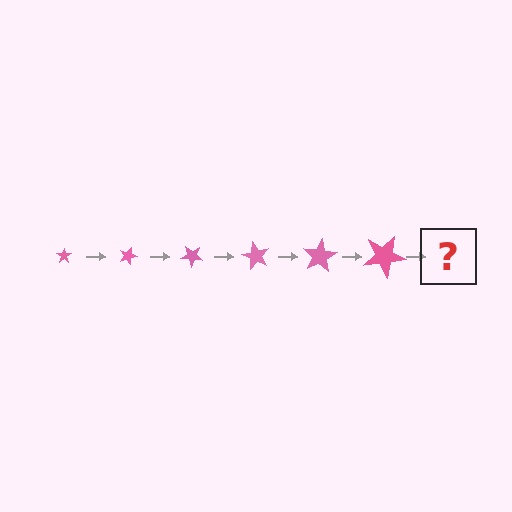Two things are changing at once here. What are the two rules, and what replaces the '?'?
The two rules are that the star grows larger each step and it rotates 20 degrees each step. The '?' should be a star, larger than the previous one and rotated 120 degrees from the start.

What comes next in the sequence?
The next element should be a star, larger than the previous one and rotated 120 degrees from the start.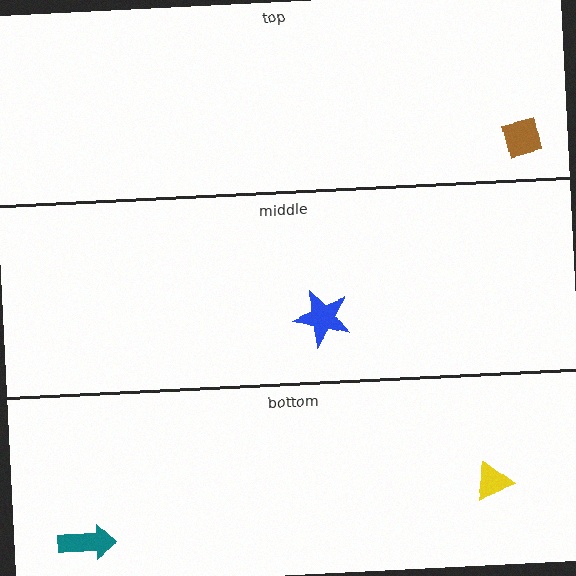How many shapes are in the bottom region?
2.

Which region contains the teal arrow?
The bottom region.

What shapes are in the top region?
The brown square.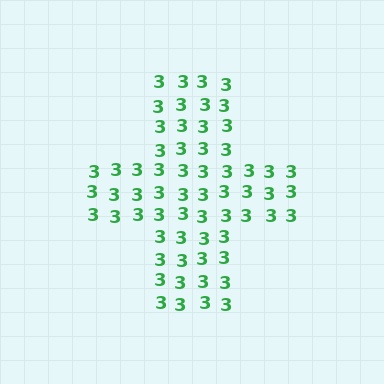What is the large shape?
The large shape is a cross.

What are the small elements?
The small elements are digit 3's.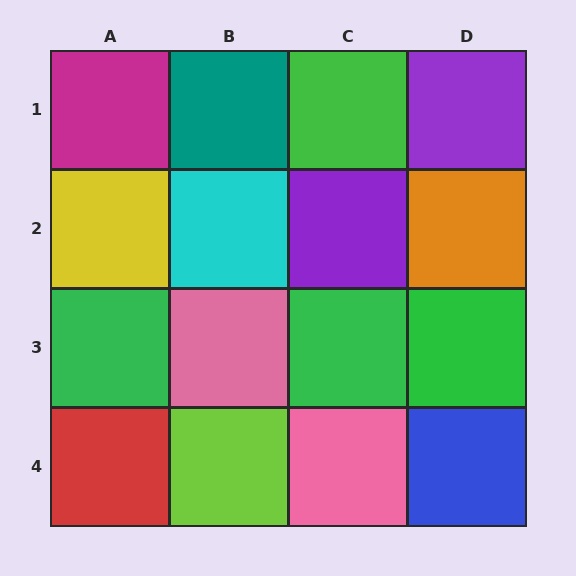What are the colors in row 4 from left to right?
Red, lime, pink, blue.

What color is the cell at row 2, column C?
Purple.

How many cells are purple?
2 cells are purple.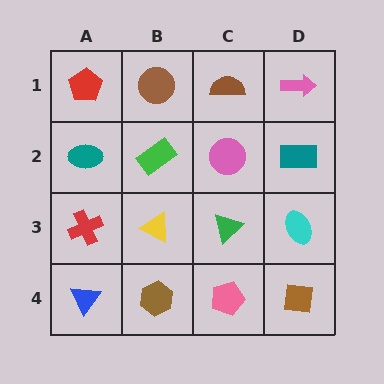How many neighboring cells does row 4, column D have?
2.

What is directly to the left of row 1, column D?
A brown semicircle.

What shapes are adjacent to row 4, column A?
A red cross (row 3, column A), a brown hexagon (row 4, column B).